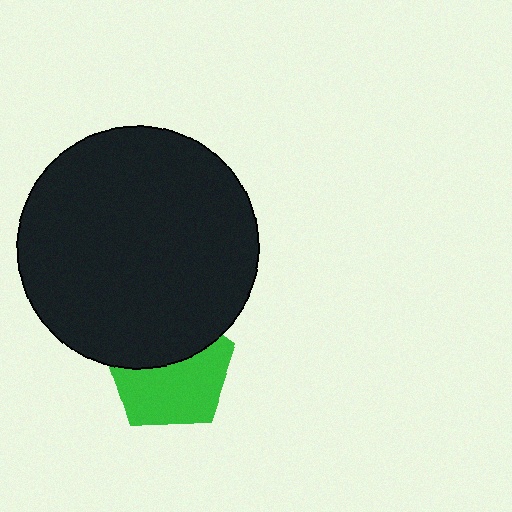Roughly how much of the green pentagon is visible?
About half of it is visible (roughly 58%).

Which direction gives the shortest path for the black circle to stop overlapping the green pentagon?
Moving up gives the shortest separation.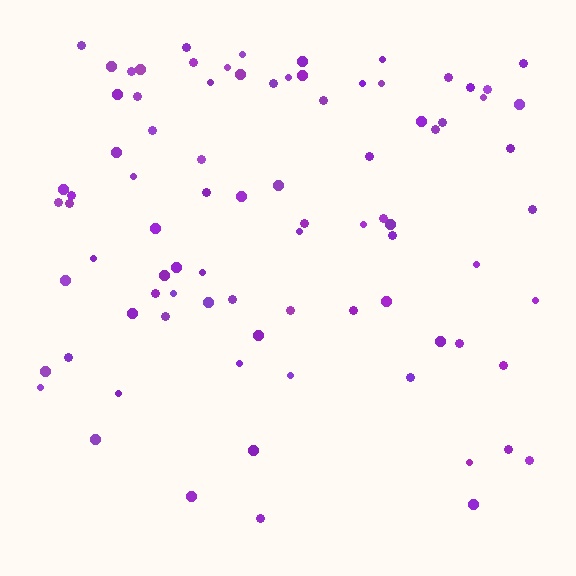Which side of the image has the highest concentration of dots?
The top.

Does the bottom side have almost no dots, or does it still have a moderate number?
Still a moderate number, just noticeably fewer than the top.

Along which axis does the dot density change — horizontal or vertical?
Vertical.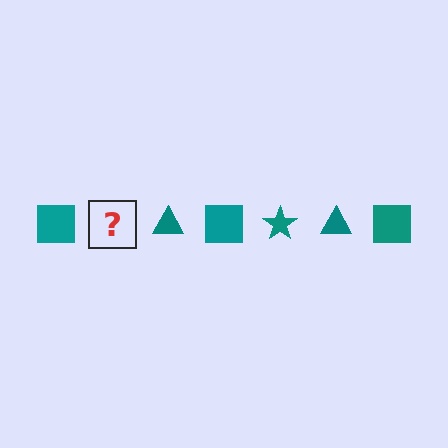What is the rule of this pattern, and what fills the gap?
The rule is that the pattern cycles through square, star, triangle shapes in teal. The gap should be filled with a teal star.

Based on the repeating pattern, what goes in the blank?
The blank should be a teal star.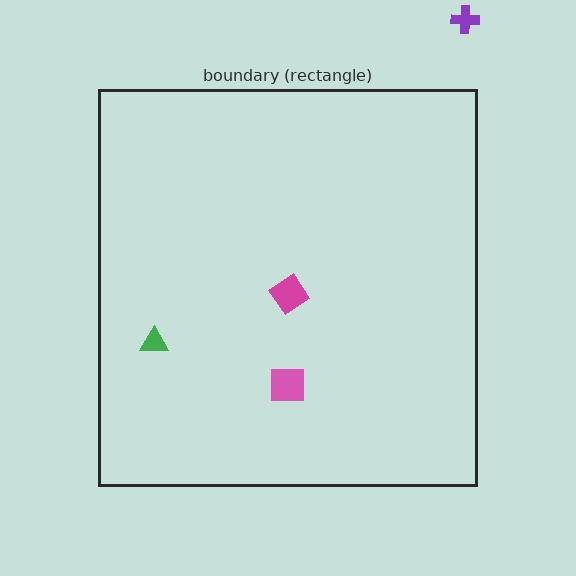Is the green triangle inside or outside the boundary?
Inside.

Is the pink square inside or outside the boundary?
Inside.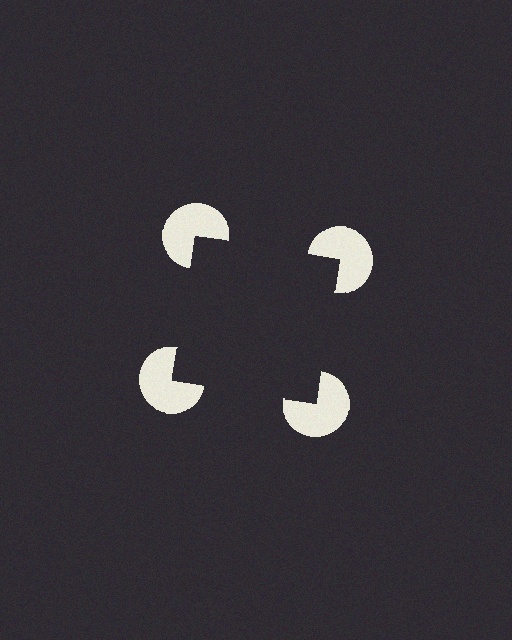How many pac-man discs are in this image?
There are 4 — one at each vertex of the illusory square.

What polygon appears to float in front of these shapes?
An illusory square — its edges are inferred from the aligned wedge cuts in the pac-man discs, not physically drawn.